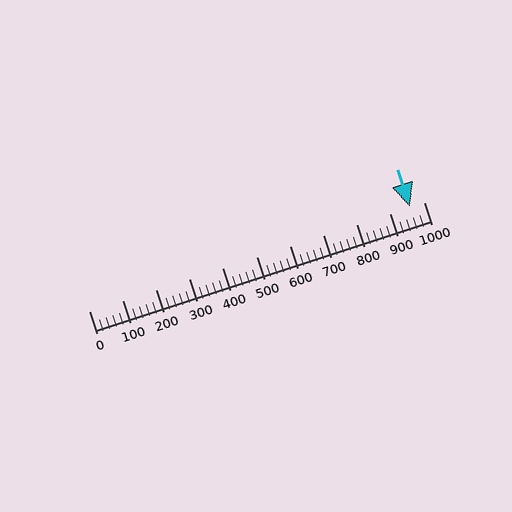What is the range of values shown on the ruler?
The ruler shows values from 0 to 1000.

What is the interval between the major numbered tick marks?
The major tick marks are spaced 100 units apart.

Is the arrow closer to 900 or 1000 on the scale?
The arrow is closer to 1000.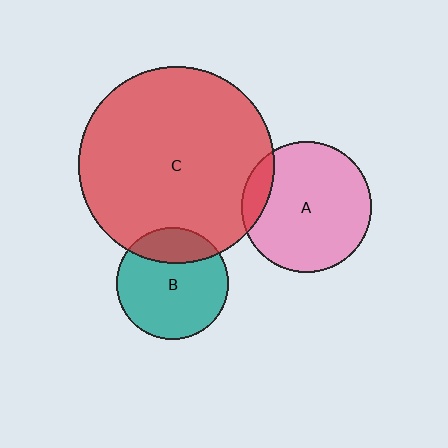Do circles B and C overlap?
Yes.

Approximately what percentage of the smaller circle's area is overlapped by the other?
Approximately 25%.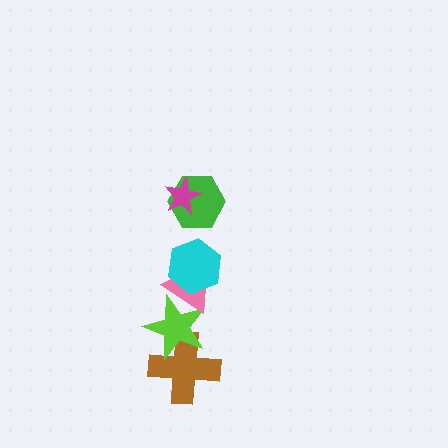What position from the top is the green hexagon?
The green hexagon is 2nd from the top.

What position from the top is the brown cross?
The brown cross is 6th from the top.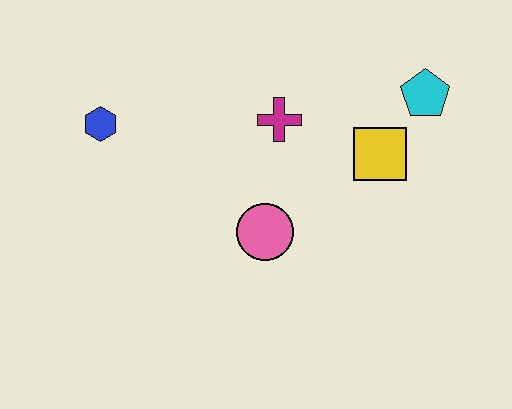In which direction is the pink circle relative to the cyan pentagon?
The pink circle is to the left of the cyan pentagon.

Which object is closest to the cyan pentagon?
The yellow square is closest to the cyan pentagon.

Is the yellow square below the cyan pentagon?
Yes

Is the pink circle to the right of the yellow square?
No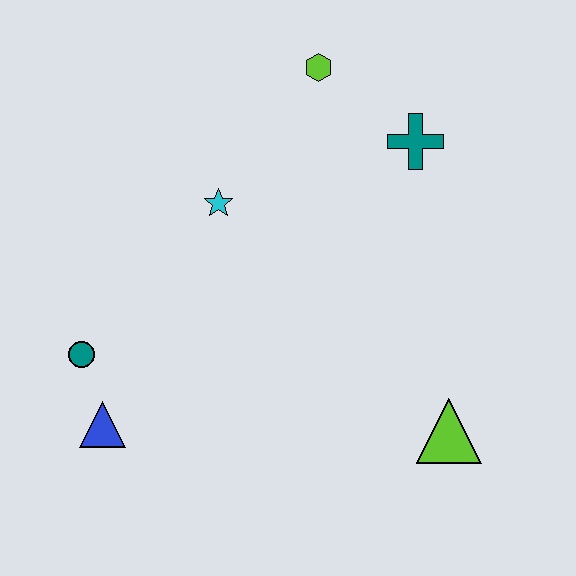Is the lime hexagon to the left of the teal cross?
Yes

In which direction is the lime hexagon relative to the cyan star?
The lime hexagon is above the cyan star.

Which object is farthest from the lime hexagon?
The blue triangle is farthest from the lime hexagon.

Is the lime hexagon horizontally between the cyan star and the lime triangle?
Yes